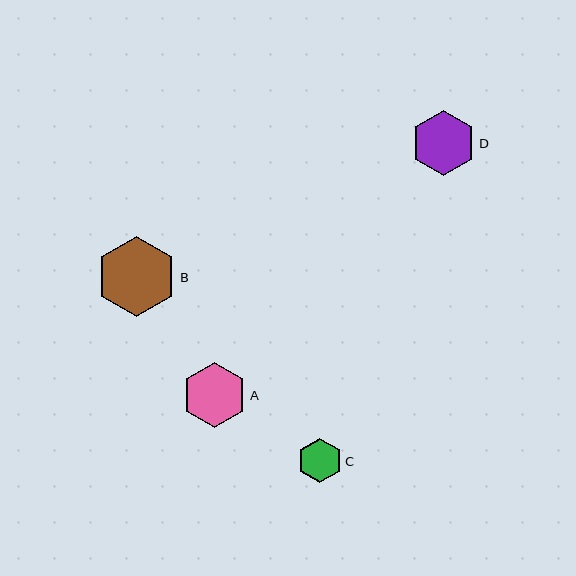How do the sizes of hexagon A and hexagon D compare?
Hexagon A and hexagon D are approximately the same size.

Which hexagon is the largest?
Hexagon B is the largest with a size of approximately 80 pixels.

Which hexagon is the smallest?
Hexagon C is the smallest with a size of approximately 44 pixels.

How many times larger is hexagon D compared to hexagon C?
Hexagon D is approximately 1.5 times the size of hexagon C.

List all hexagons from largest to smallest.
From largest to smallest: B, A, D, C.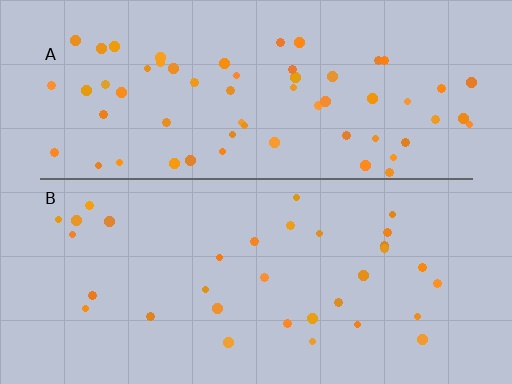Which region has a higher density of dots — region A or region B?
A (the top).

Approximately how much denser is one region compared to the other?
Approximately 1.9× — region A over region B.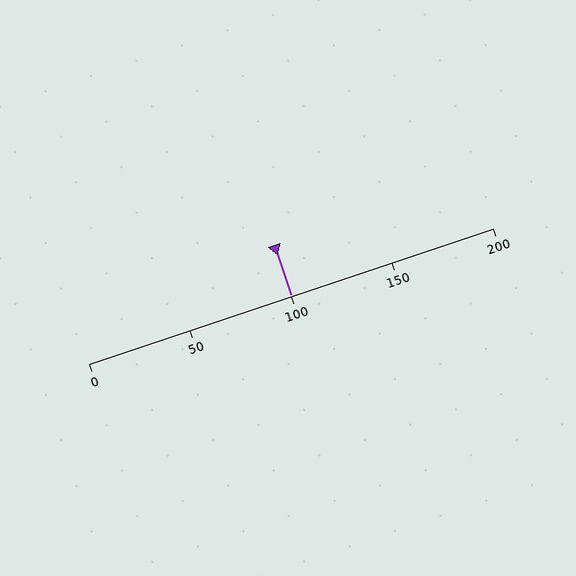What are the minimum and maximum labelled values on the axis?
The axis runs from 0 to 200.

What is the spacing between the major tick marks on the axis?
The major ticks are spaced 50 apart.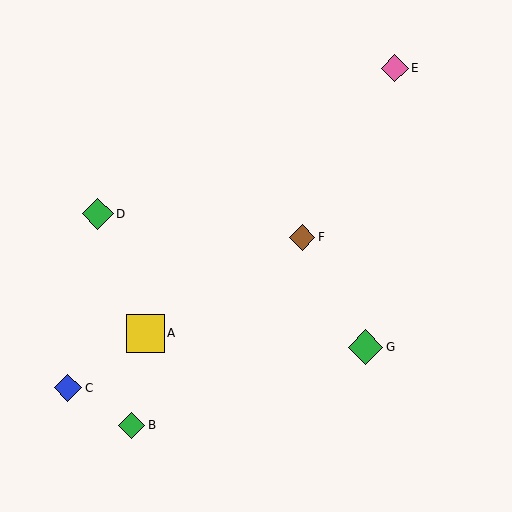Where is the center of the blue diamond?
The center of the blue diamond is at (68, 388).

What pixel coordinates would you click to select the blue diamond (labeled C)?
Click at (68, 388) to select the blue diamond C.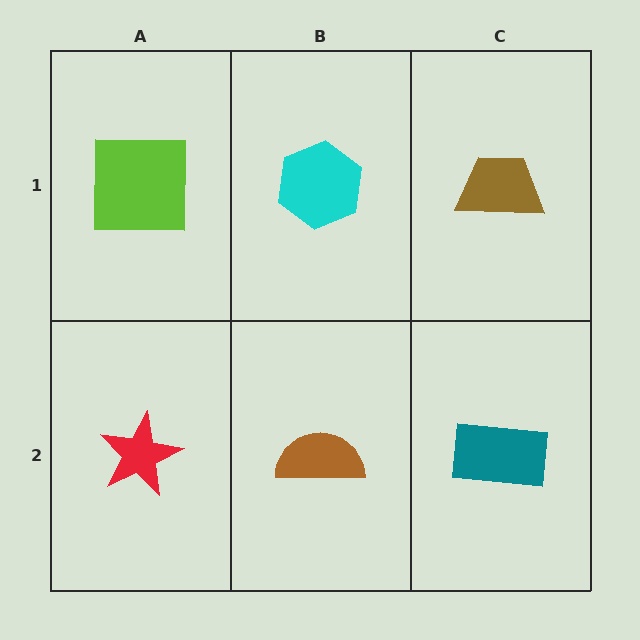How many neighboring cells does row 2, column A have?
2.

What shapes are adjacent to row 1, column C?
A teal rectangle (row 2, column C), a cyan hexagon (row 1, column B).